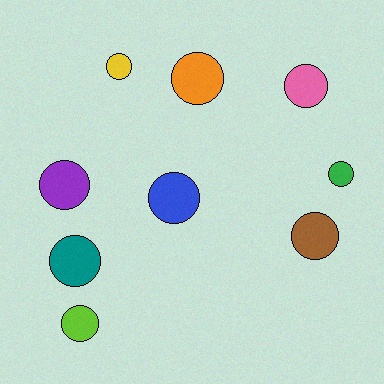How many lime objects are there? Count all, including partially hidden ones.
There is 1 lime object.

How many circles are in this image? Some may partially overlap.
There are 9 circles.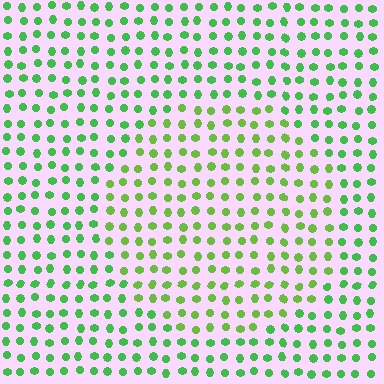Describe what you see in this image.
The image is filled with small green elements in a uniform arrangement. A circle-shaped region is visible where the elements are tinted to a slightly different hue, forming a subtle color boundary.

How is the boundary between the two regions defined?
The boundary is defined purely by a slight shift in hue (about 25 degrees). Spacing, size, and orientation are identical on both sides.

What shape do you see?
I see a circle.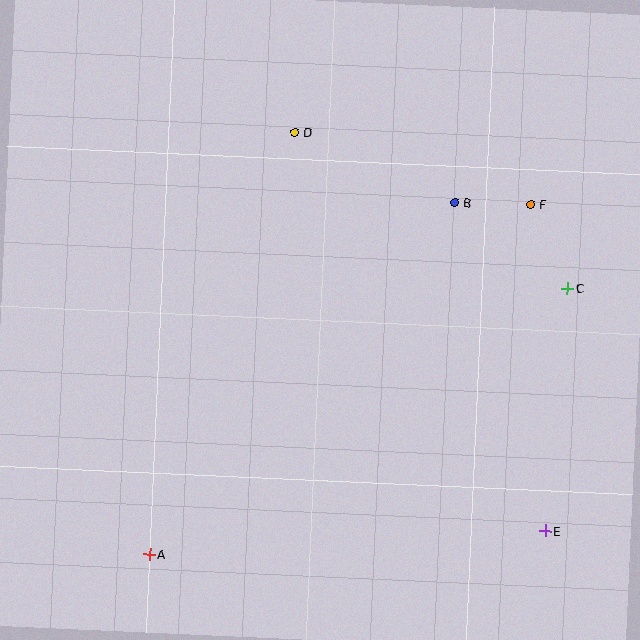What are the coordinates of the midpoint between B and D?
The midpoint between B and D is at (375, 167).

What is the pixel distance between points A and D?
The distance between A and D is 446 pixels.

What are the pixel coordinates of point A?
Point A is at (149, 555).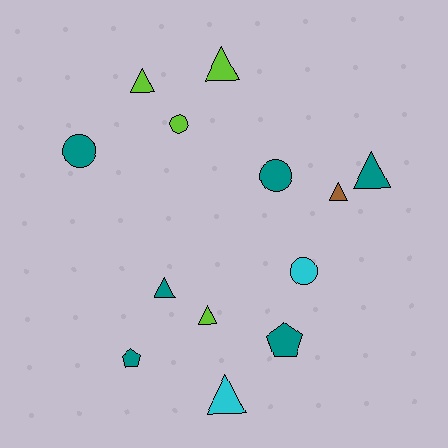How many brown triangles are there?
There is 1 brown triangle.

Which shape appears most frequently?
Triangle, with 7 objects.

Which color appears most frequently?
Teal, with 6 objects.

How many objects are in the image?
There are 13 objects.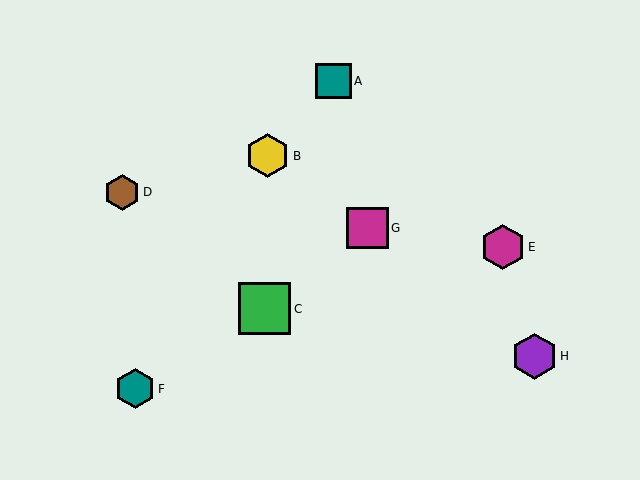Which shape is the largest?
The green square (labeled C) is the largest.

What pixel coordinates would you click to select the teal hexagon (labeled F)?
Click at (135, 389) to select the teal hexagon F.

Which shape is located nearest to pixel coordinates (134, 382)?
The teal hexagon (labeled F) at (135, 389) is nearest to that location.